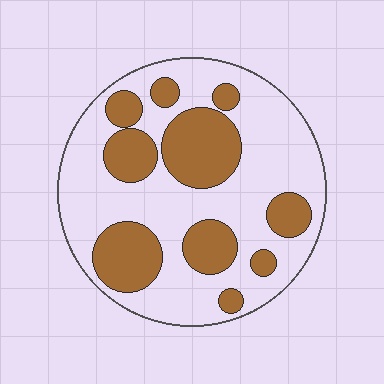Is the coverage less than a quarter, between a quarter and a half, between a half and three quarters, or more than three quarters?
Between a quarter and a half.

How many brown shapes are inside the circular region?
10.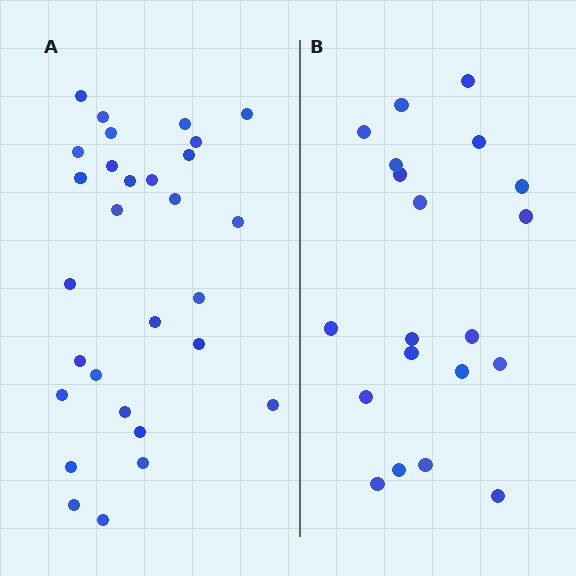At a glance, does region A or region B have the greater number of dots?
Region A (the left region) has more dots.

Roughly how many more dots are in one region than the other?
Region A has roughly 8 or so more dots than region B.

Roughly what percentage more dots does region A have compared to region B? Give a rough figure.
About 45% more.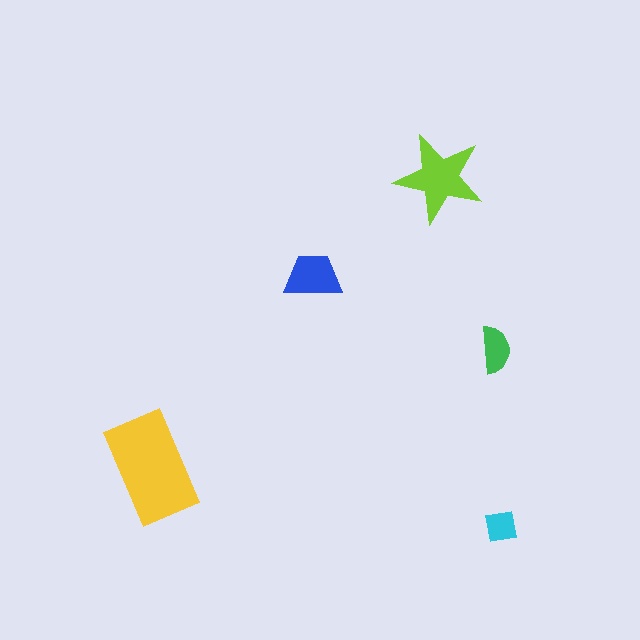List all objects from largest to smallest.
The yellow rectangle, the lime star, the blue trapezoid, the green semicircle, the cyan square.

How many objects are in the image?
There are 5 objects in the image.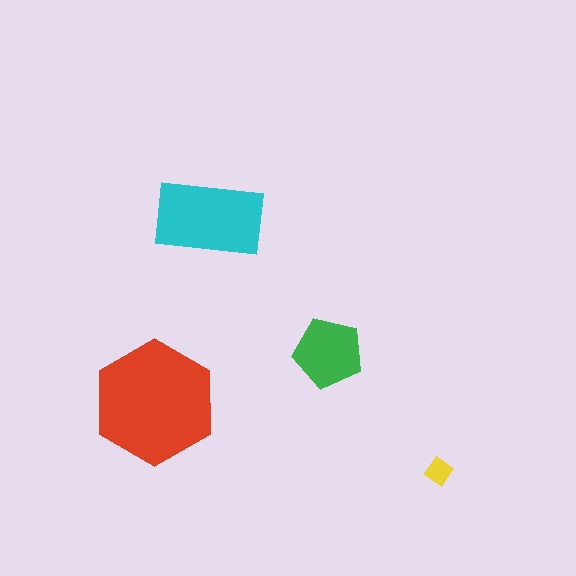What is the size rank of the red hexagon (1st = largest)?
1st.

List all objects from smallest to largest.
The yellow diamond, the green pentagon, the cyan rectangle, the red hexagon.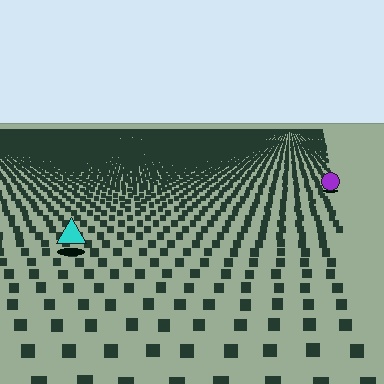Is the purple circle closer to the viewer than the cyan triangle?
No. The cyan triangle is closer — you can tell from the texture gradient: the ground texture is coarser near it.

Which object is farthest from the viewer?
The purple circle is farthest from the viewer. It appears smaller and the ground texture around it is denser.